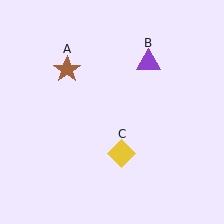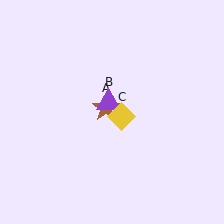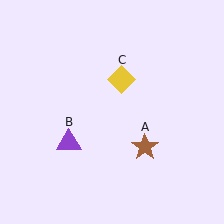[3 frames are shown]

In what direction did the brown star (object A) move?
The brown star (object A) moved down and to the right.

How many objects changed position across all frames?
3 objects changed position: brown star (object A), purple triangle (object B), yellow diamond (object C).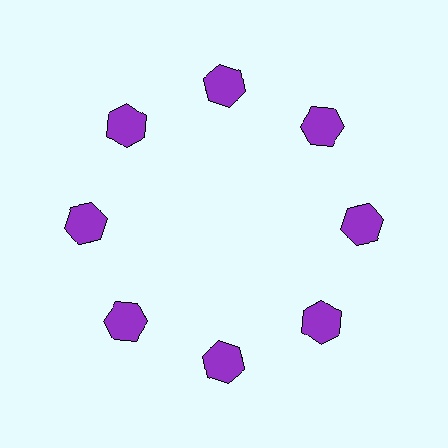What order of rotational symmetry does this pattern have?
This pattern has 8-fold rotational symmetry.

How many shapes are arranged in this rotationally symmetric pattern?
There are 8 shapes, arranged in 8 groups of 1.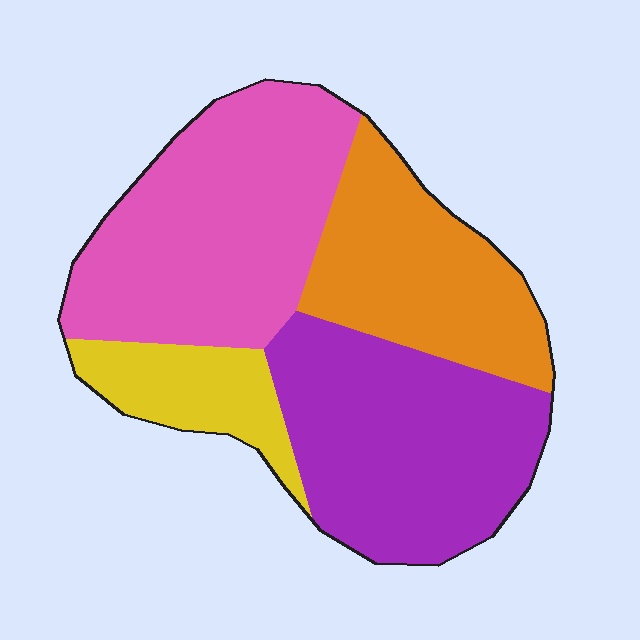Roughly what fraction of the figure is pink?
Pink takes up about one third (1/3) of the figure.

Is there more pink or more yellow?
Pink.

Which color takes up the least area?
Yellow, at roughly 10%.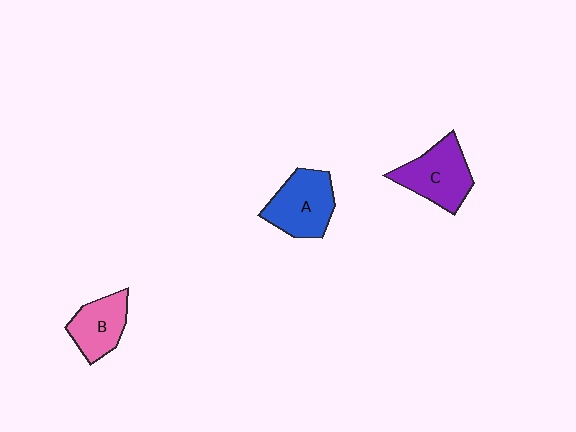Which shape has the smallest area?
Shape B (pink).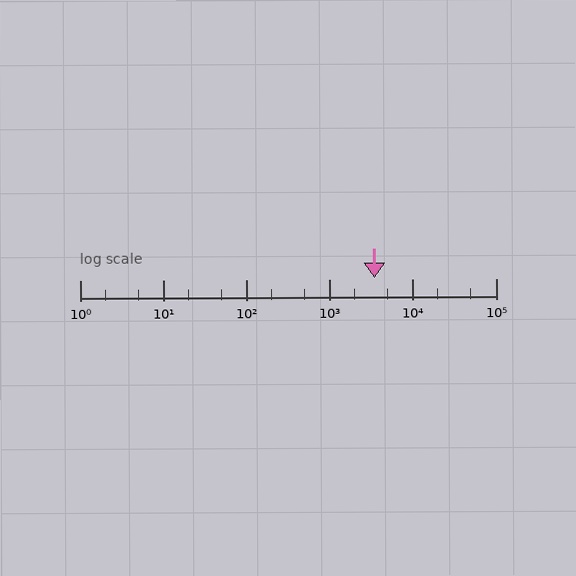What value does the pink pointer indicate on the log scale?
The pointer indicates approximately 3500.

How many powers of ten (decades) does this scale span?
The scale spans 5 decades, from 1 to 100000.